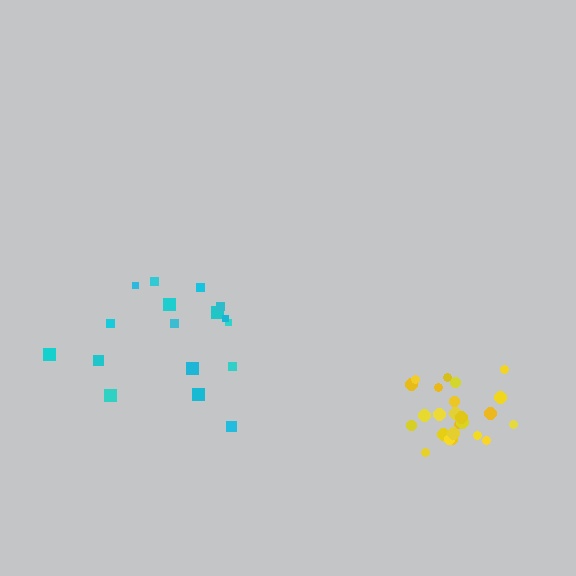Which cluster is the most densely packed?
Yellow.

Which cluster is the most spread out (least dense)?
Cyan.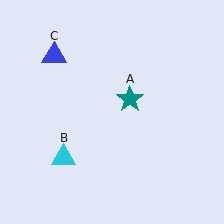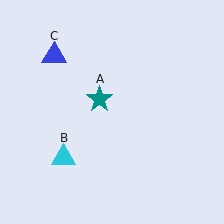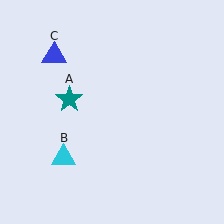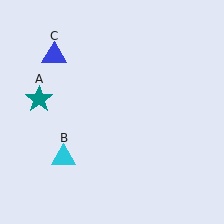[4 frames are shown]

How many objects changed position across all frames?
1 object changed position: teal star (object A).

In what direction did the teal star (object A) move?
The teal star (object A) moved left.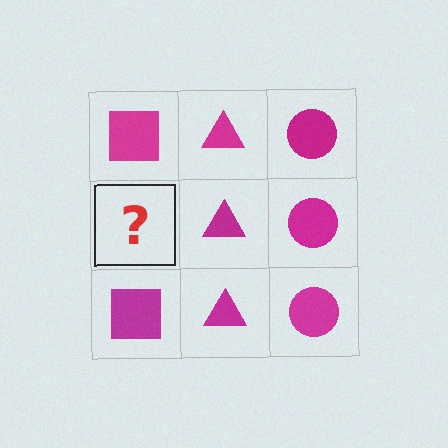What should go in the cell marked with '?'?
The missing cell should contain a magenta square.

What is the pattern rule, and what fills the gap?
The rule is that each column has a consistent shape. The gap should be filled with a magenta square.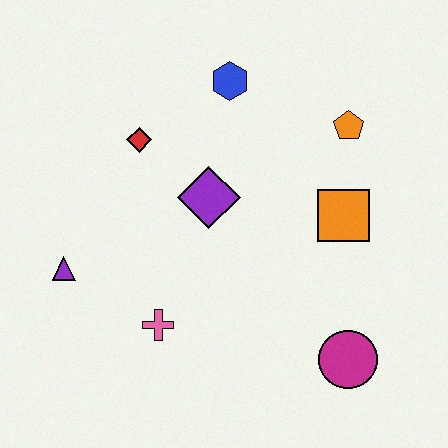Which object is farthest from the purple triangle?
The orange pentagon is farthest from the purple triangle.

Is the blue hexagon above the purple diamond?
Yes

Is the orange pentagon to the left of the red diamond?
No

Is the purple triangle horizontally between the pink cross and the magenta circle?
No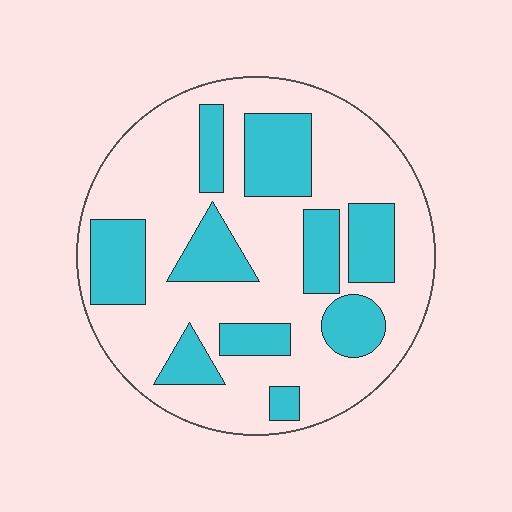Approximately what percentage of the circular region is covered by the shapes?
Approximately 30%.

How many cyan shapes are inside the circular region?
10.